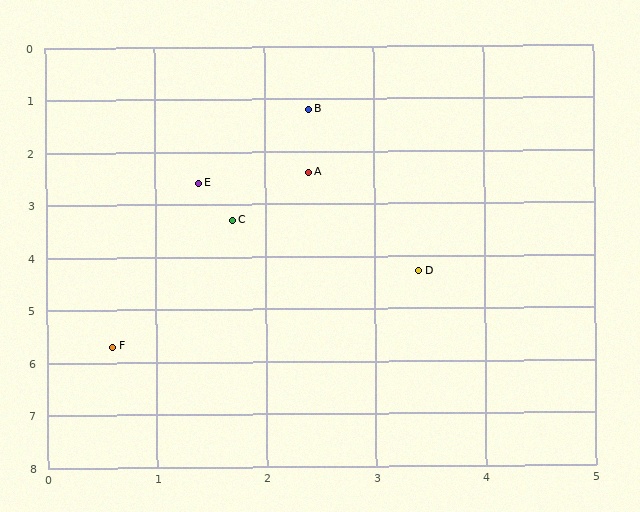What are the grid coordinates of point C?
Point C is at approximately (1.7, 3.3).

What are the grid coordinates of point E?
Point E is at approximately (1.4, 2.6).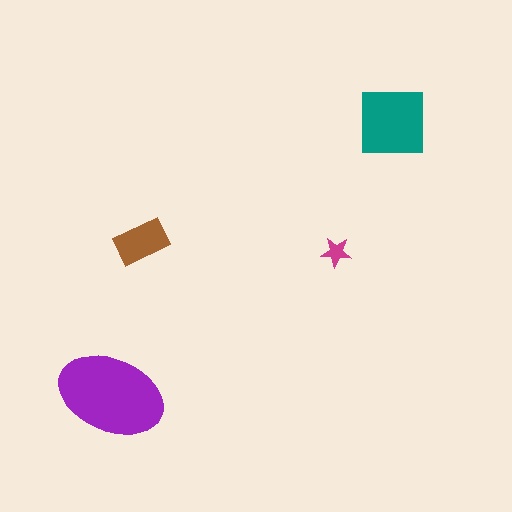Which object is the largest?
The purple ellipse.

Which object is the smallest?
The magenta star.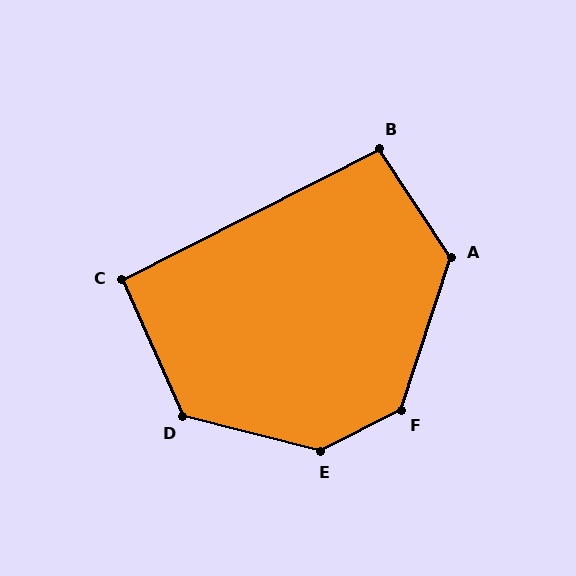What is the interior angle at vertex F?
Approximately 135 degrees (obtuse).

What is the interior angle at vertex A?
Approximately 128 degrees (obtuse).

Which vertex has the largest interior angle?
E, at approximately 139 degrees.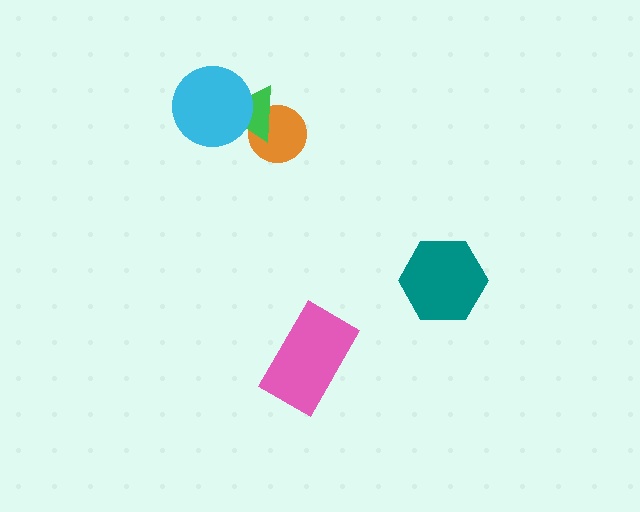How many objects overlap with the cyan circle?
1 object overlaps with the cyan circle.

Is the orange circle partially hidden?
Yes, it is partially covered by another shape.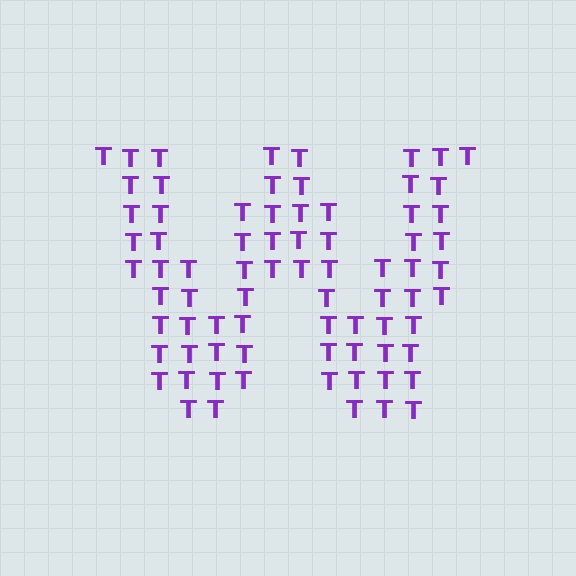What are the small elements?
The small elements are letter T's.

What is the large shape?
The large shape is the letter W.